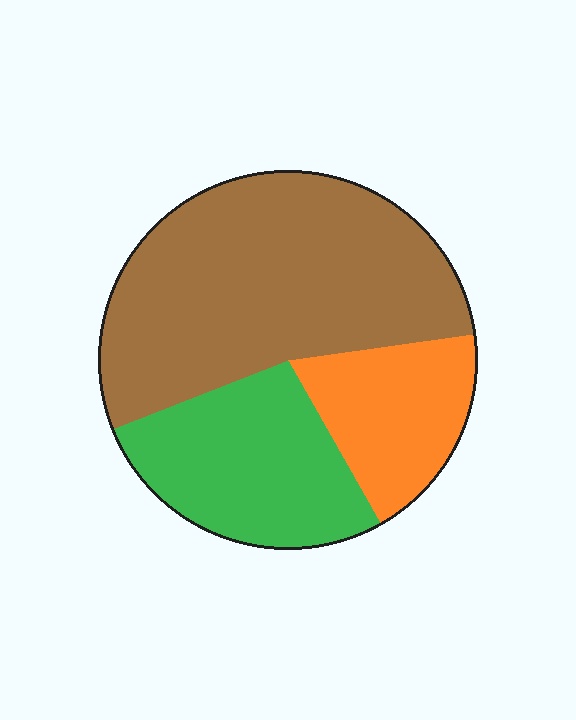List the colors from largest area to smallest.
From largest to smallest: brown, green, orange.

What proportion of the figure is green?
Green takes up about one quarter (1/4) of the figure.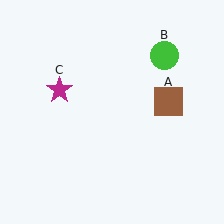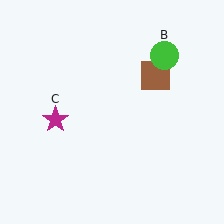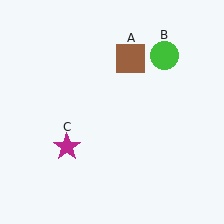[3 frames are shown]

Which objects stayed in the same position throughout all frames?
Green circle (object B) remained stationary.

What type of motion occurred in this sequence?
The brown square (object A), magenta star (object C) rotated counterclockwise around the center of the scene.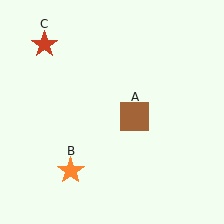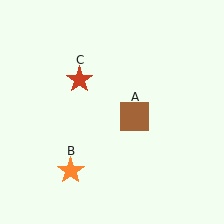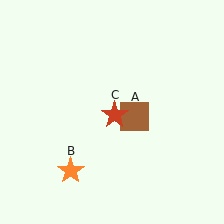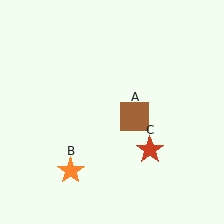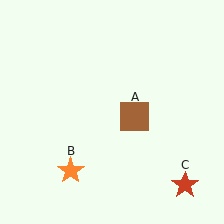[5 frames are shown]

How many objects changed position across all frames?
1 object changed position: red star (object C).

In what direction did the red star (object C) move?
The red star (object C) moved down and to the right.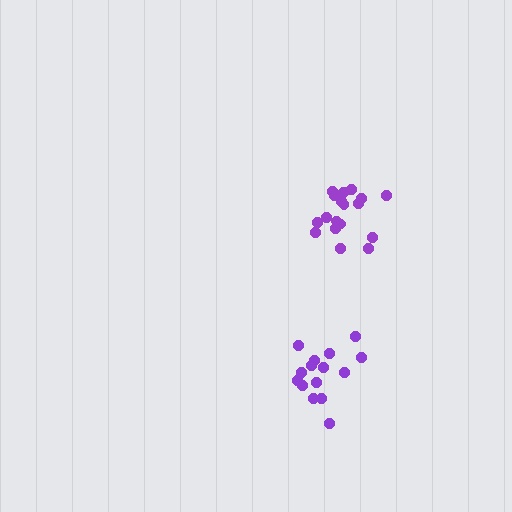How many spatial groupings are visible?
There are 2 spatial groupings.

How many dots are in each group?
Group 1: 15 dots, Group 2: 18 dots (33 total).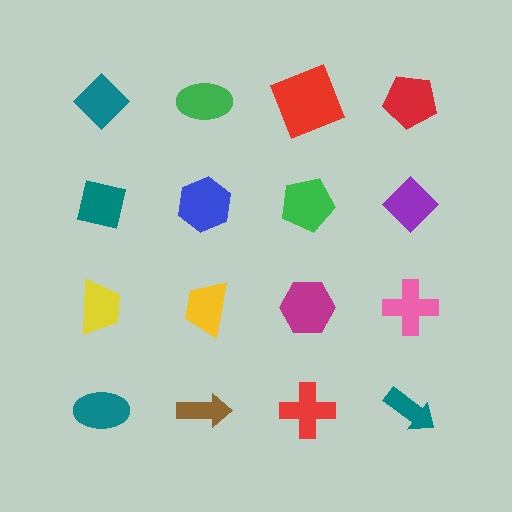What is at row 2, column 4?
A purple diamond.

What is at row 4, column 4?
A teal arrow.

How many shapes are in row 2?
4 shapes.